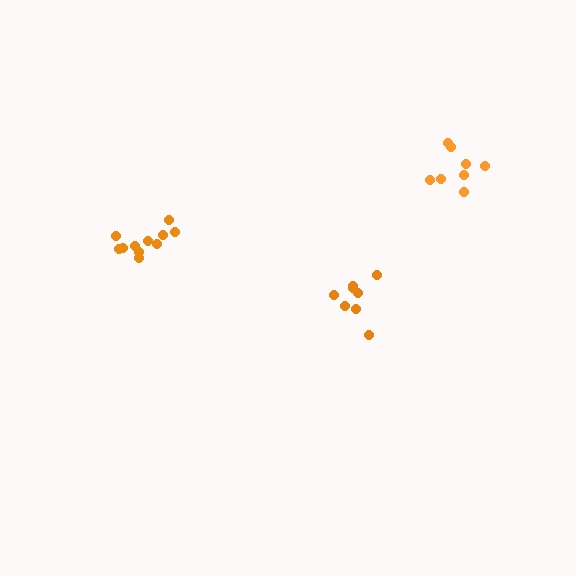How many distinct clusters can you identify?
There are 3 distinct clusters.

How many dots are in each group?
Group 1: 11 dots, Group 2: 8 dots, Group 3: 8 dots (27 total).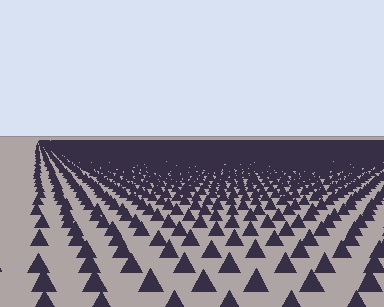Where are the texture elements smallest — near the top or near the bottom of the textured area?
Near the top.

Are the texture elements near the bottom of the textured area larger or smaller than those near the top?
Larger. Near the bottom, elements are closer to the viewer and appear at a bigger on-screen size.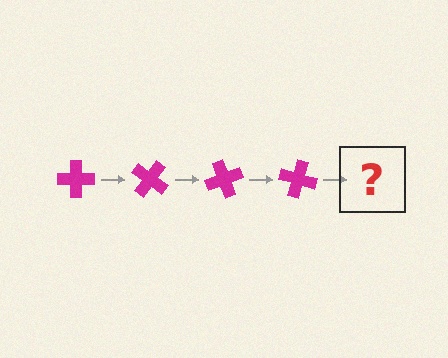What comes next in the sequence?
The next element should be a magenta cross rotated 140 degrees.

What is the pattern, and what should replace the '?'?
The pattern is that the cross rotates 35 degrees each step. The '?' should be a magenta cross rotated 140 degrees.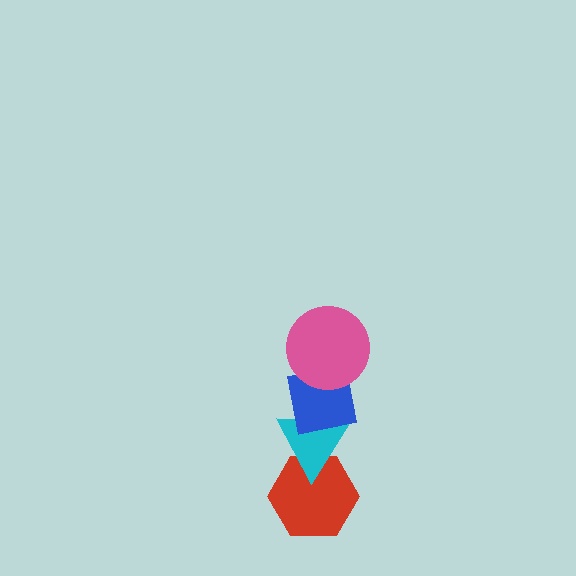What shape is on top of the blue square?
The pink circle is on top of the blue square.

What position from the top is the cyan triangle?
The cyan triangle is 3rd from the top.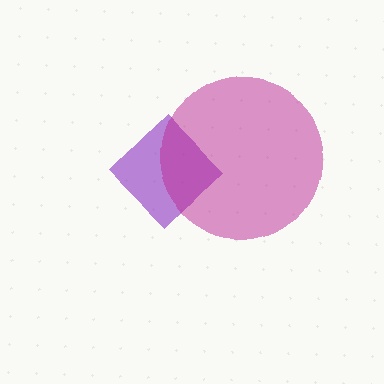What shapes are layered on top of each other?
The layered shapes are: a purple diamond, a magenta circle.